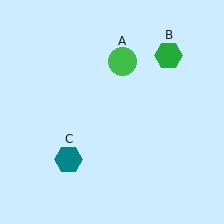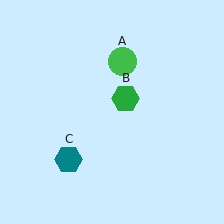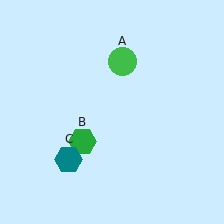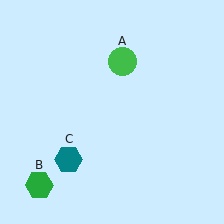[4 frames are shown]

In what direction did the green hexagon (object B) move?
The green hexagon (object B) moved down and to the left.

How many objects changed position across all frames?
1 object changed position: green hexagon (object B).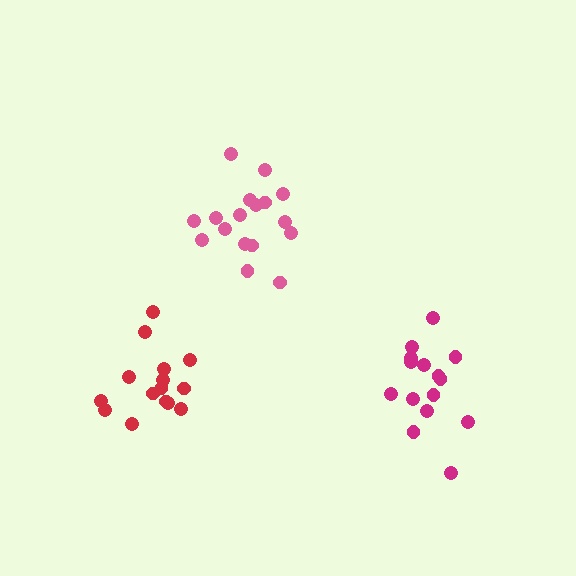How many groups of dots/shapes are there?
There are 3 groups.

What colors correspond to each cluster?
The clusters are colored: pink, red, magenta.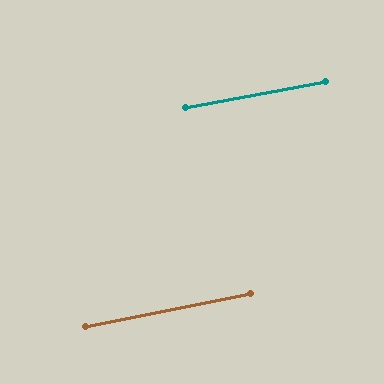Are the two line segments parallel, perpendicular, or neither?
Parallel — their directions differ by only 0.7°.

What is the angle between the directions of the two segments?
Approximately 1 degree.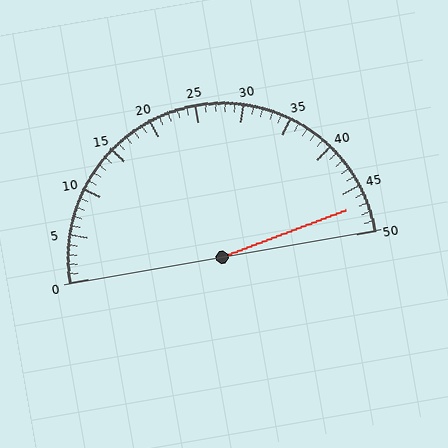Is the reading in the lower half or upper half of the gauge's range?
The reading is in the upper half of the range (0 to 50).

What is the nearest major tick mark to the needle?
The nearest major tick mark is 45.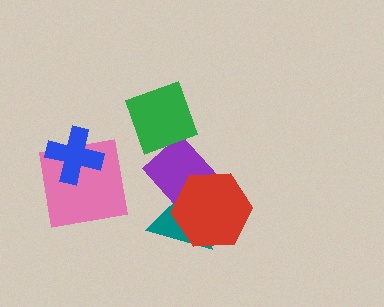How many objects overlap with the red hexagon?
2 objects overlap with the red hexagon.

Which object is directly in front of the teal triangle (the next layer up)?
The purple rectangle is directly in front of the teal triangle.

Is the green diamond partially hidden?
No, no other shape covers it.